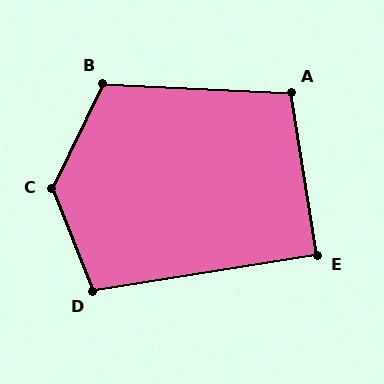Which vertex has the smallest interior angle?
E, at approximately 90 degrees.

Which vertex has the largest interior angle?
C, at approximately 132 degrees.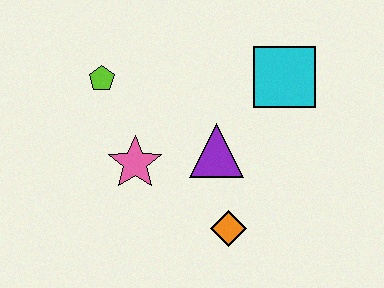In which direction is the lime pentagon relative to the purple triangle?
The lime pentagon is to the left of the purple triangle.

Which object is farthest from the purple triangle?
The lime pentagon is farthest from the purple triangle.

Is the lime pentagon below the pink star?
No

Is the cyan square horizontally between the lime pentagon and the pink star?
No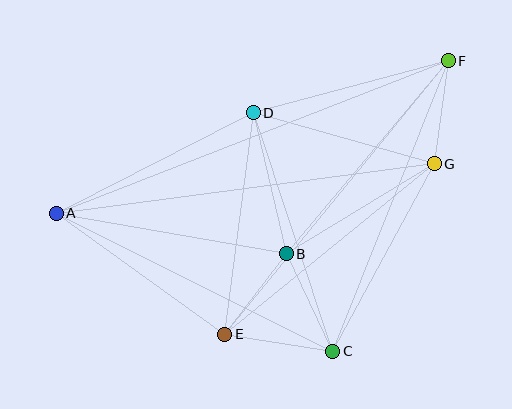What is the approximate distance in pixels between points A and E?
The distance between A and E is approximately 207 pixels.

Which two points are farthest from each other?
Points A and F are farthest from each other.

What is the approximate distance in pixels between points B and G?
The distance between B and G is approximately 173 pixels.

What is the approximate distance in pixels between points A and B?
The distance between A and B is approximately 234 pixels.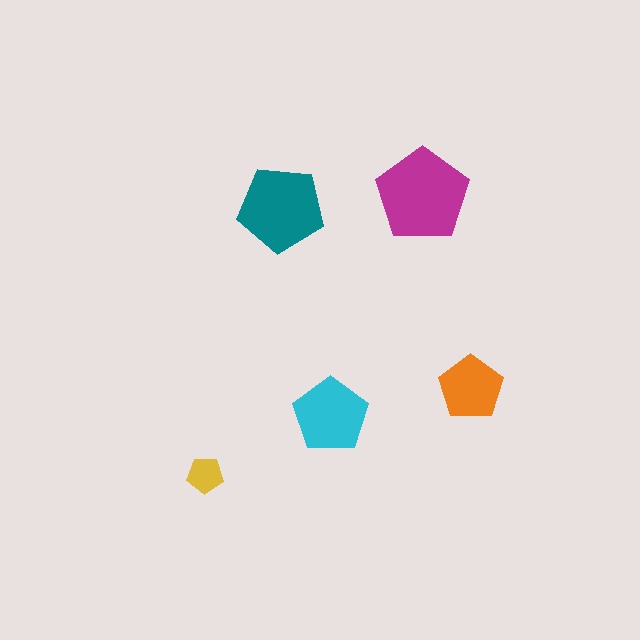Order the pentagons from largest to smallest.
the magenta one, the teal one, the cyan one, the orange one, the yellow one.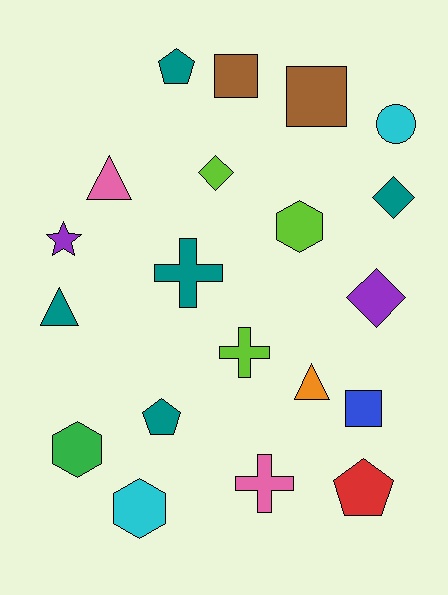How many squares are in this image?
There are 3 squares.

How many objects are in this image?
There are 20 objects.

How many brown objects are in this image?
There are 2 brown objects.